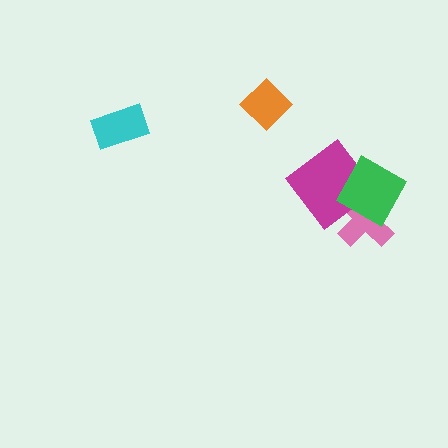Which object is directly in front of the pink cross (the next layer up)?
The magenta diamond is directly in front of the pink cross.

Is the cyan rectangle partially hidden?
No, no other shape covers it.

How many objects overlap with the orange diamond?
0 objects overlap with the orange diamond.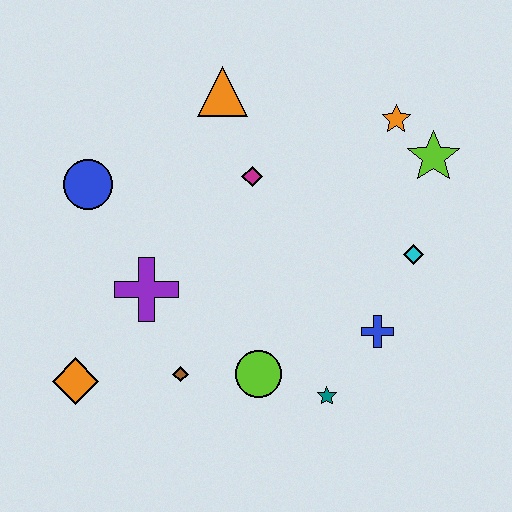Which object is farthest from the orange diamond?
The lime star is farthest from the orange diamond.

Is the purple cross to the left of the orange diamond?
No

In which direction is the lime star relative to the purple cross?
The lime star is to the right of the purple cross.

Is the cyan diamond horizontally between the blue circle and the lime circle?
No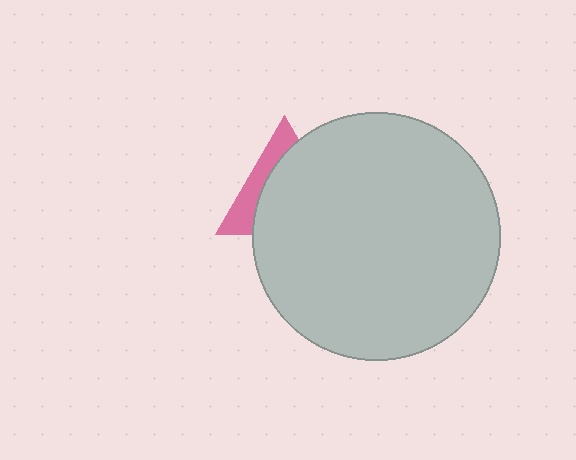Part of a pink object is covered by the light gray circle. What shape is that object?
It is a triangle.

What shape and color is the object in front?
The object in front is a light gray circle.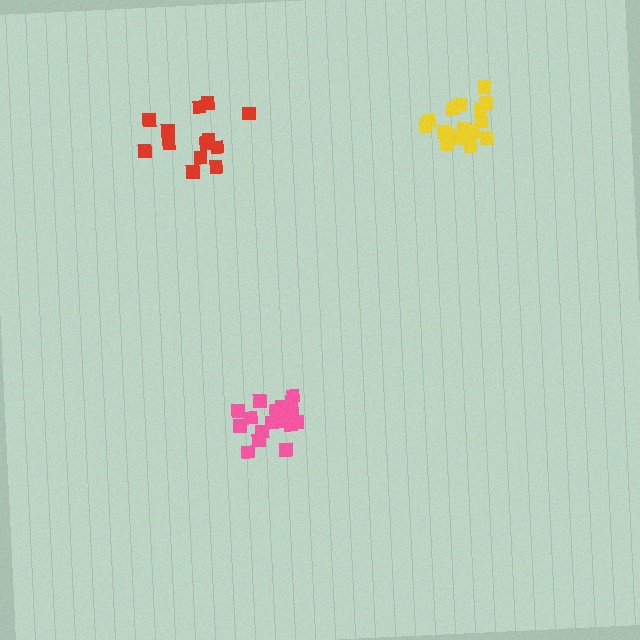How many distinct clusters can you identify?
There are 3 distinct clusters.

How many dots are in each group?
Group 1: 13 dots, Group 2: 17 dots, Group 3: 19 dots (49 total).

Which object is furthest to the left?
The red cluster is leftmost.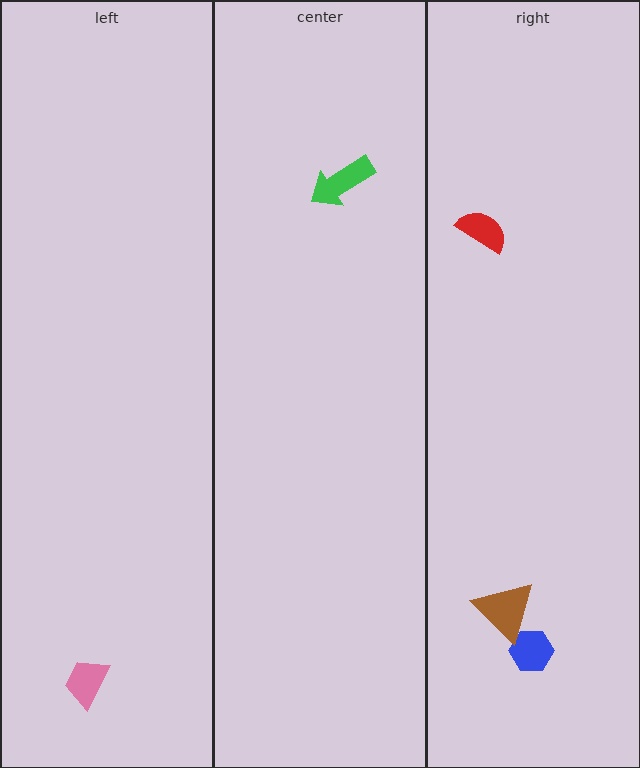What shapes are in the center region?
The green arrow.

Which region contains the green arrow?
The center region.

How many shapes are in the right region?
3.